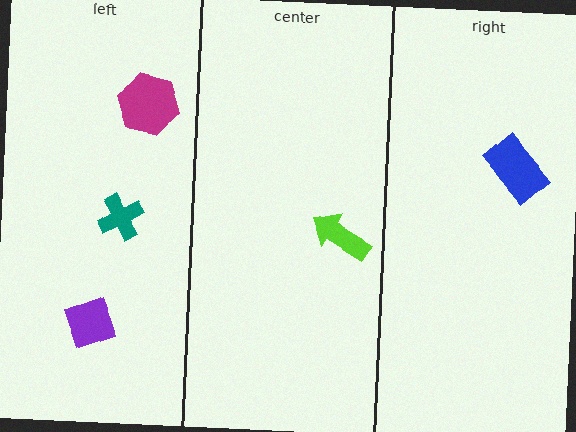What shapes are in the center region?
The lime arrow.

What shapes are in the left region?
The teal cross, the purple diamond, the magenta hexagon.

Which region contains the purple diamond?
The left region.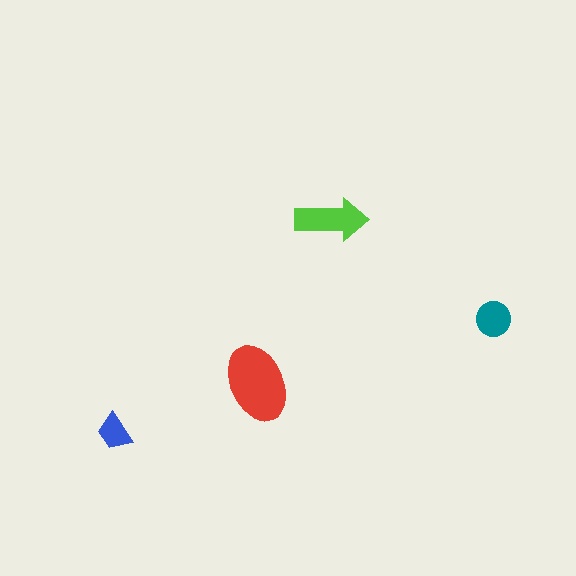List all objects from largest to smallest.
The red ellipse, the lime arrow, the teal circle, the blue trapezoid.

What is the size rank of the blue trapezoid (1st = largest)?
4th.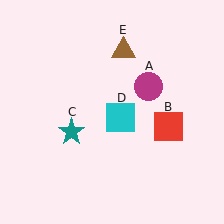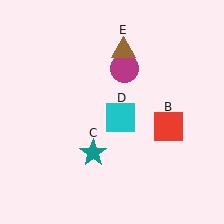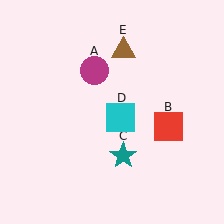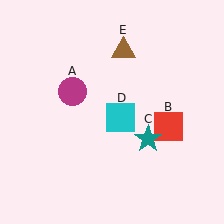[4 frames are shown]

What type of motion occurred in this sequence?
The magenta circle (object A), teal star (object C) rotated counterclockwise around the center of the scene.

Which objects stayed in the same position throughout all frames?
Red square (object B) and cyan square (object D) and brown triangle (object E) remained stationary.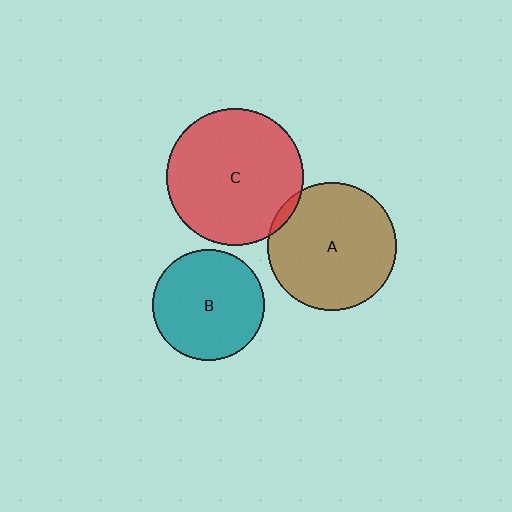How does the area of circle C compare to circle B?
Approximately 1.5 times.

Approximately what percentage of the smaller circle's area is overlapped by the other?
Approximately 5%.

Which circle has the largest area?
Circle C (red).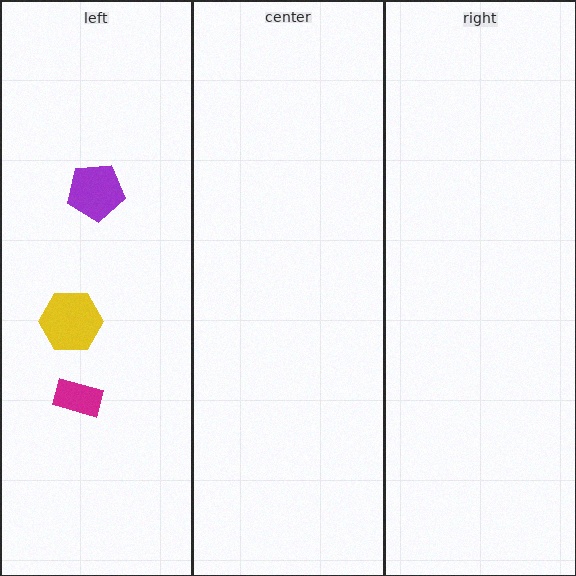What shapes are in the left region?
The purple pentagon, the magenta rectangle, the yellow hexagon.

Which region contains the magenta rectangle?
The left region.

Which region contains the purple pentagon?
The left region.